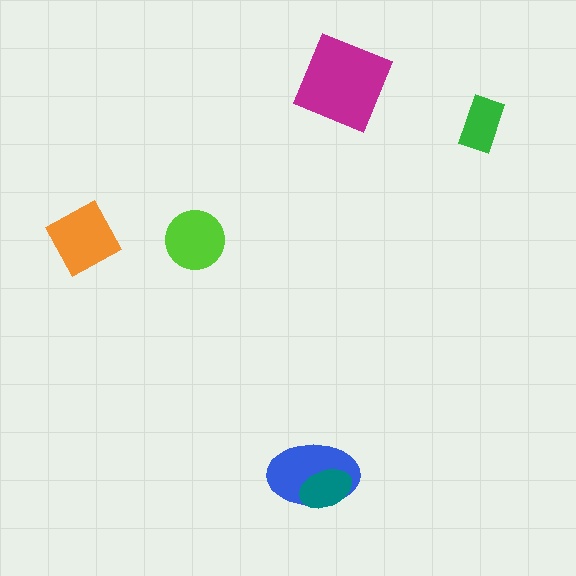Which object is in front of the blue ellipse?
The teal ellipse is in front of the blue ellipse.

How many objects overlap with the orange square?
0 objects overlap with the orange square.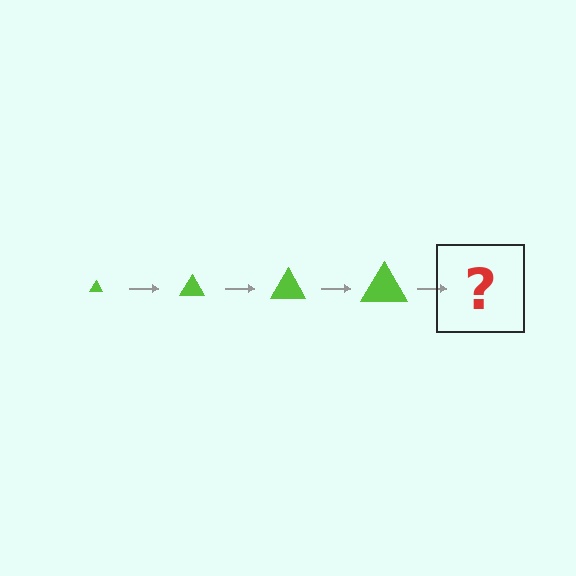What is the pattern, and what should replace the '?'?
The pattern is that the triangle gets progressively larger each step. The '?' should be a lime triangle, larger than the previous one.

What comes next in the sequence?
The next element should be a lime triangle, larger than the previous one.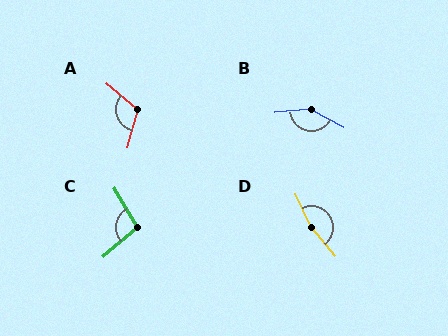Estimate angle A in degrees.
Approximately 114 degrees.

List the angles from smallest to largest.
C (100°), A (114°), B (146°), D (166°).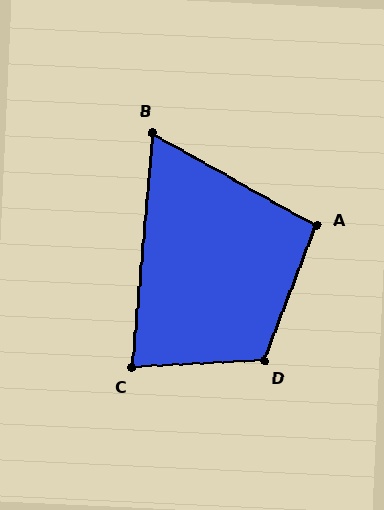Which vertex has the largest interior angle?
D, at approximately 114 degrees.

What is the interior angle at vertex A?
Approximately 98 degrees (obtuse).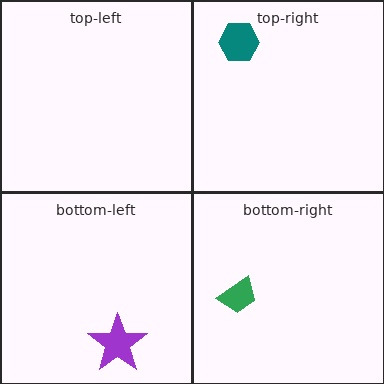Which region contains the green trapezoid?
The bottom-right region.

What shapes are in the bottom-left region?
The purple star.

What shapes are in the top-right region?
The teal hexagon.